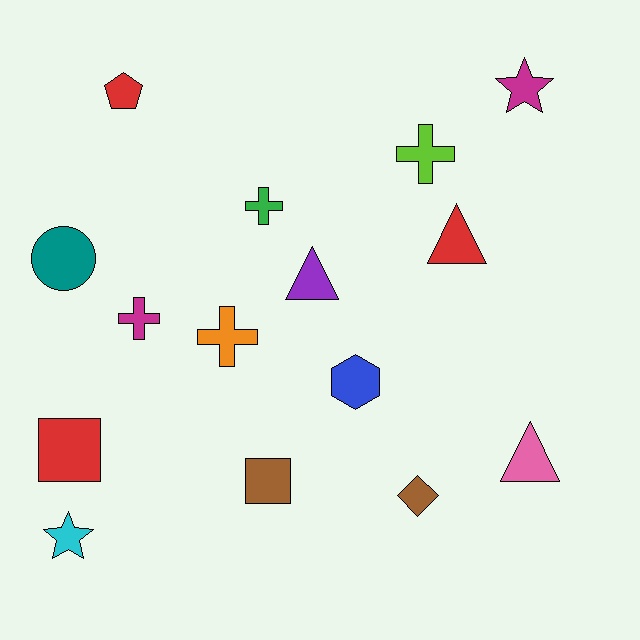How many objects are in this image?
There are 15 objects.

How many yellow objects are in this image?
There are no yellow objects.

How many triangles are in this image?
There are 3 triangles.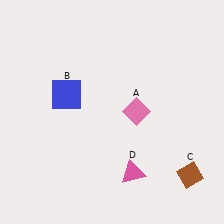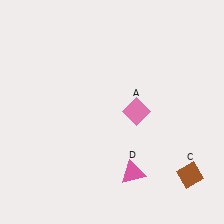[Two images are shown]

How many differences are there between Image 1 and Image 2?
There is 1 difference between the two images.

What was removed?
The blue square (B) was removed in Image 2.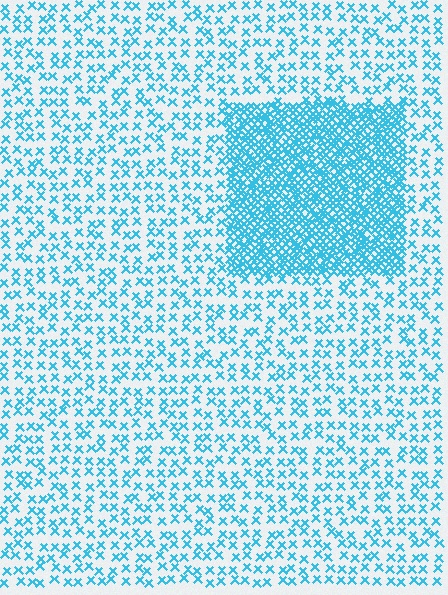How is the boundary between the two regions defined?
The boundary is defined by a change in element density (approximately 3.0x ratio). All elements are the same color, size, and shape.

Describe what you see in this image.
The image contains small cyan elements arranged at two different densities. A rectangle-shaped region is visible where the elements are more densely packed than the surrounding area.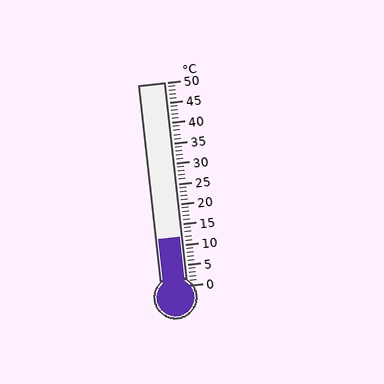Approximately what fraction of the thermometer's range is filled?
The thermometer is filled to approximately 25% of its range.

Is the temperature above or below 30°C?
The temperature is below 30°C.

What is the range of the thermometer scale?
The thermometer scale ranges from 0°C to 50°C.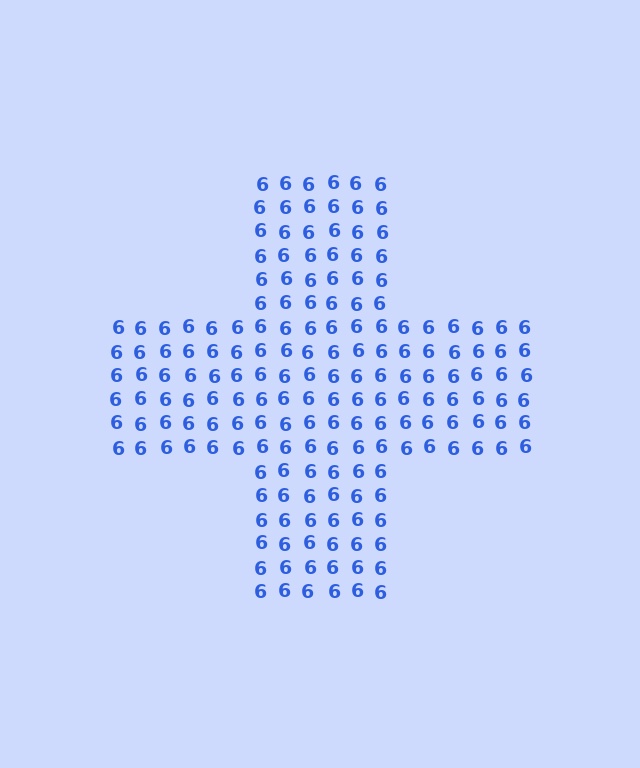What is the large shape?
The large shape is a cross.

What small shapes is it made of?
It is made of small digit 6's.